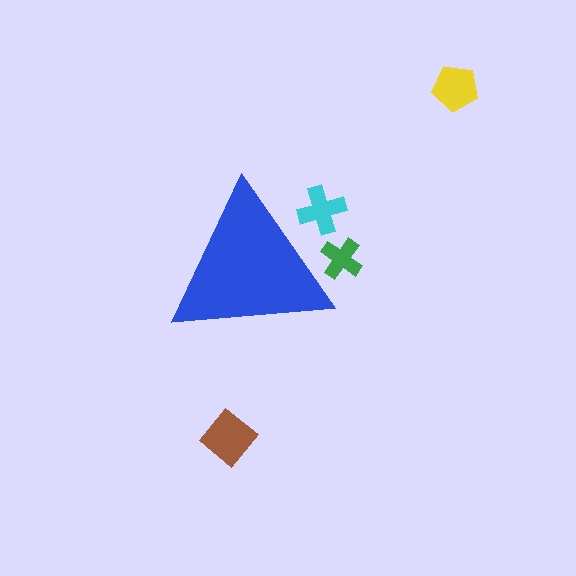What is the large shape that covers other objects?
A blue triangle.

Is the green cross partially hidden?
Yes, the green cross is partially hidden behind the blue triangle.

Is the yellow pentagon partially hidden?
No, the yellow pentagon is fully visible.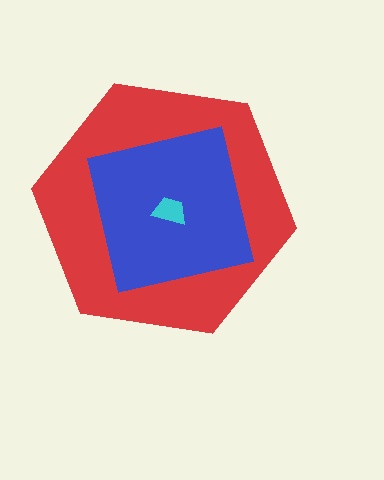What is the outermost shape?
The red hexagon.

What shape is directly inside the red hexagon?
The blue square.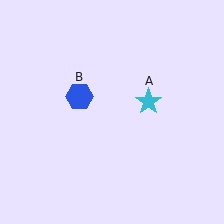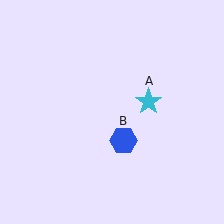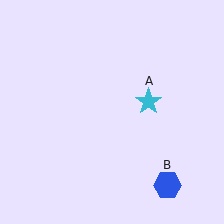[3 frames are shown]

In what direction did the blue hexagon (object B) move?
The blue hexagon (object B) moved down and to the right.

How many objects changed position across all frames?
1 object changed position: blue hexagon (object B).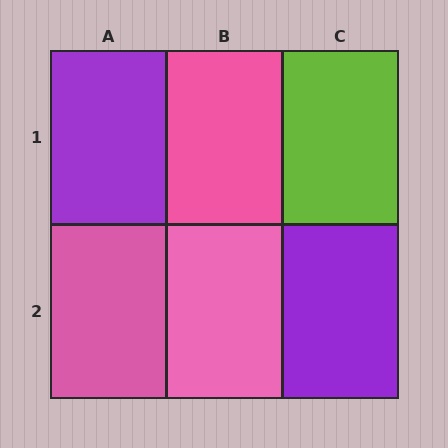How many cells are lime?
1 cell is lime.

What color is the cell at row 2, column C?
Purple.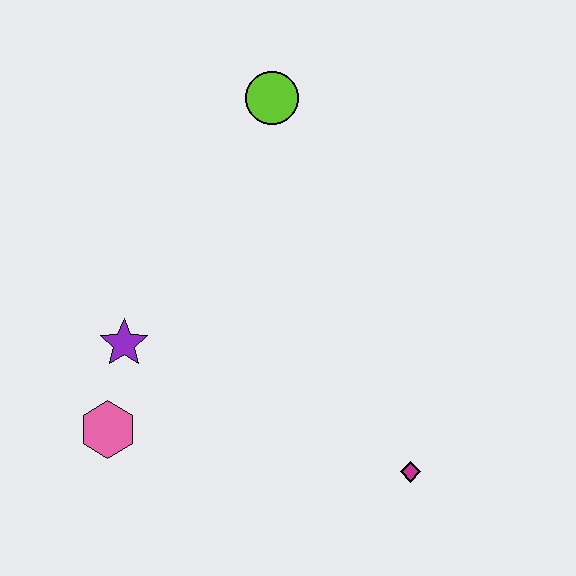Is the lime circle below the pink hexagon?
No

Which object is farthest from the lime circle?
The magenta diamond is farthest from the lime circle.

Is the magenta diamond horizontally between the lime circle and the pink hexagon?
No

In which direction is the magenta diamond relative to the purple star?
The magenta diamond is to the right of the purple star.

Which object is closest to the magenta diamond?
The pink hexagon is closest to the magenta diamond.